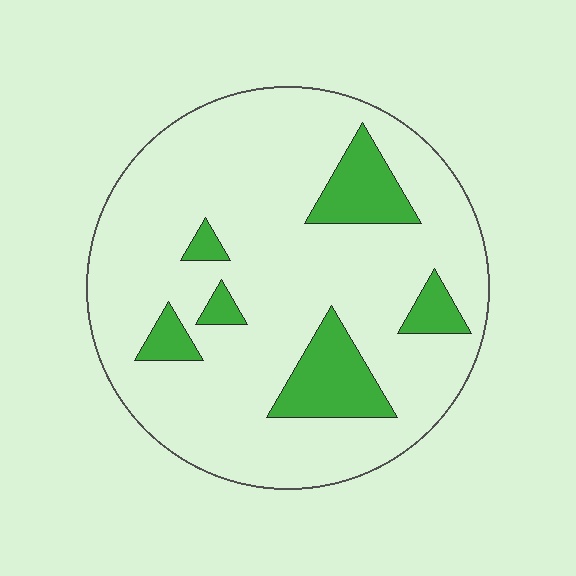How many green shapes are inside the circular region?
6.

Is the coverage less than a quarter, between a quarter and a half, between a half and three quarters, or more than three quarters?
Less than a quarter.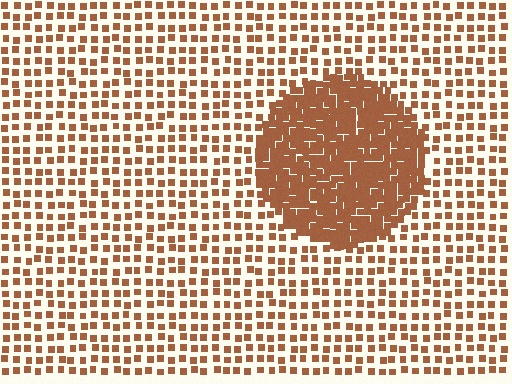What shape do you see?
I see a circle.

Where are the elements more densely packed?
The elements are more densely packed inside the circle boundary.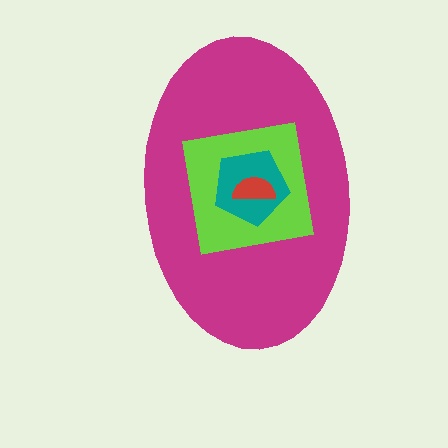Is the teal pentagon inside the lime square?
Yes.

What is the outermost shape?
The magenta ellipse.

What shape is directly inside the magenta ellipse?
The lime square.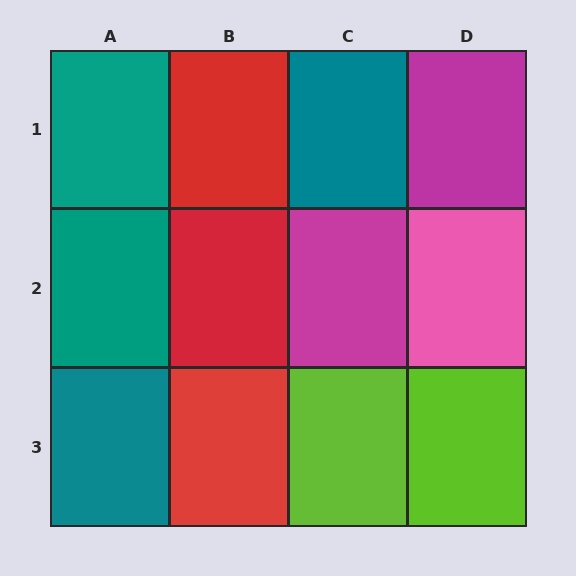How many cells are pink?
1 cell is pink.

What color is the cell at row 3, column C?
Lime.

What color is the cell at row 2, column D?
Pink.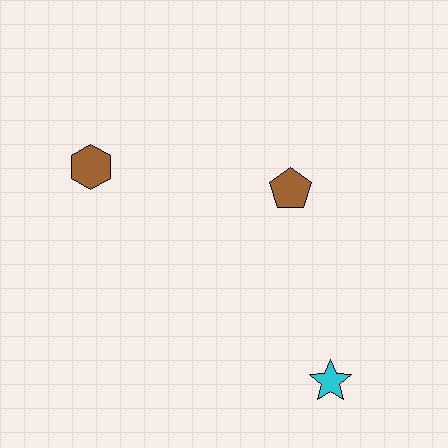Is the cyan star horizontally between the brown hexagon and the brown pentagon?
No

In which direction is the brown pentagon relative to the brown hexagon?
The brown pentagon is to the right of the brown hexagon.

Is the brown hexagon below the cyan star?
No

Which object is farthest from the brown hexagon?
The cyan star is farthest from the brown hexagon.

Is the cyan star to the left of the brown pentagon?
No